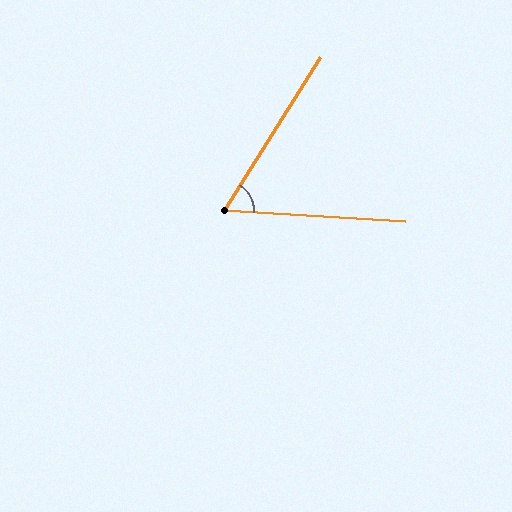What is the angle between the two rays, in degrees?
Approximately 61 degrees.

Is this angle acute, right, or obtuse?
It is acute.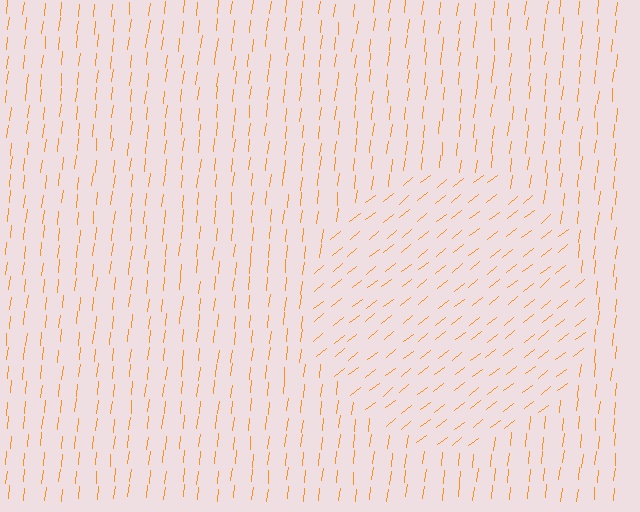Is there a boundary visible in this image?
Yes, there is a texture boundary formed by a change in line orientation.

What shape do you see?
I see a circle.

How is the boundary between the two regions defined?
The boundary is defined purely by a change in line orientation (approximately 45 degrees difference). All lines are the same color and thickness.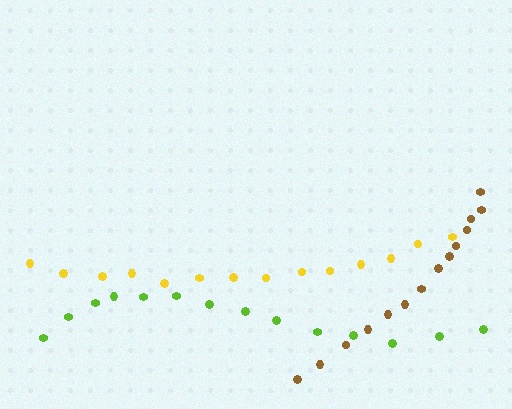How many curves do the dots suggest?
There are 3 distinct paths.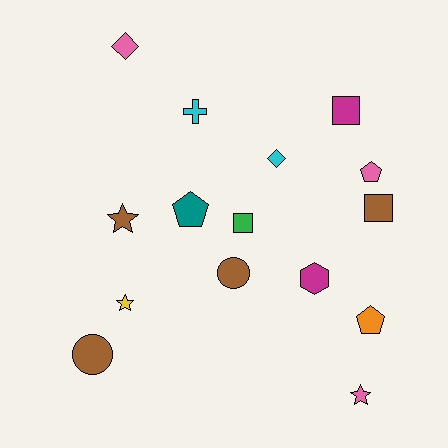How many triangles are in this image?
There are no triangles.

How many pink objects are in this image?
There are 3 pink objects.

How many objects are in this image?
There are 15 objects.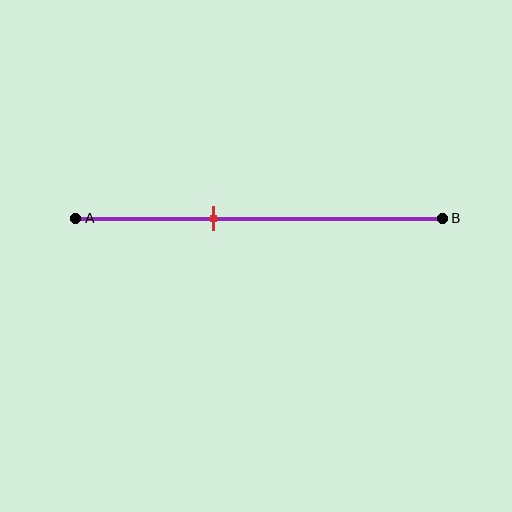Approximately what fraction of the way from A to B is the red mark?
The red mark is approximately 40% of the way from A to B.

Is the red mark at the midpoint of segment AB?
No, the mark is at about 40% from A, not at the 50% midpoint.